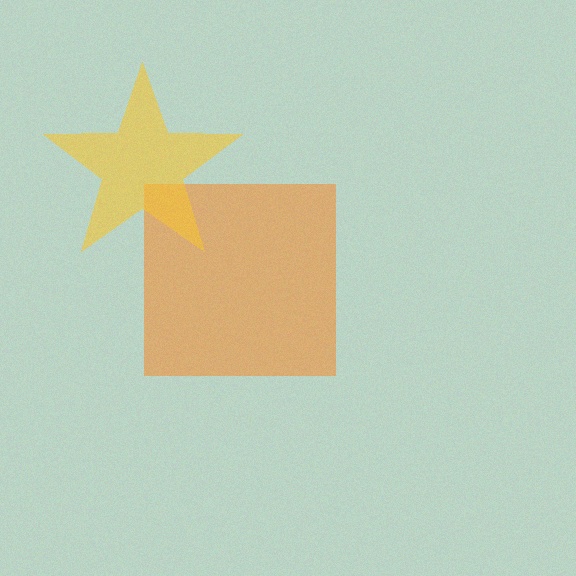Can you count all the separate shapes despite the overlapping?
Yes, there are 2 separate shapes.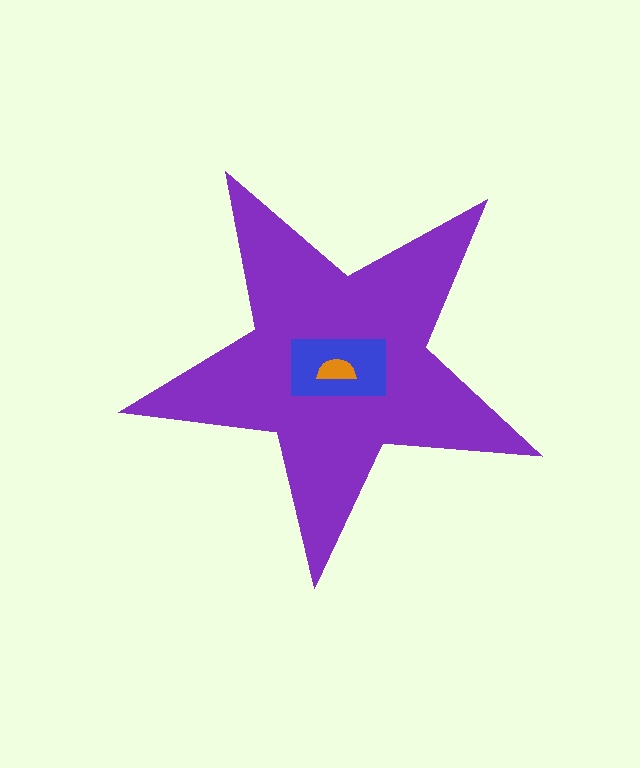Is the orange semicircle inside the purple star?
Yes.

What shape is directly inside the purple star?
The blue rectangle.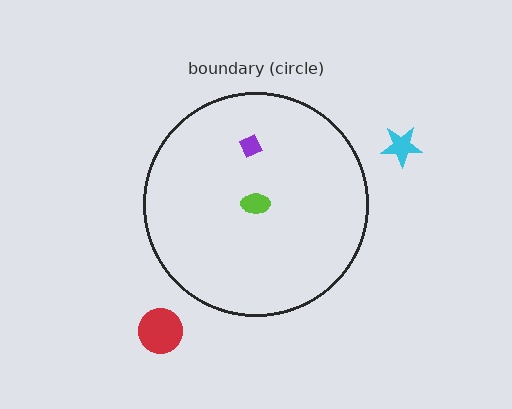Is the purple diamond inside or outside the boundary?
Inside.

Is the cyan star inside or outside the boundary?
Outside.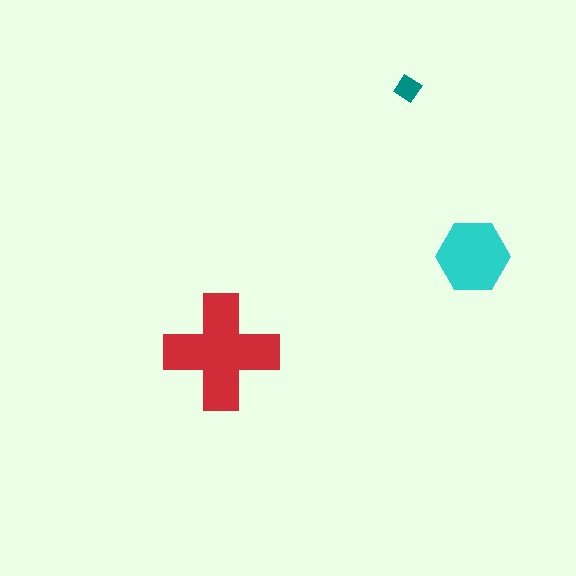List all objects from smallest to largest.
The teal diamond, the cyan hexagon, the red cross.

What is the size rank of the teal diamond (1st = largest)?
3rd.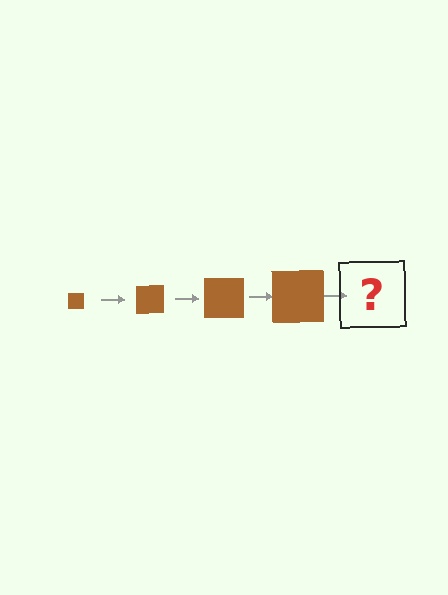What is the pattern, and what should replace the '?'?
The pattern is that the square gets progressively larger each step. The '?' should be a brown square, larger than the previous one.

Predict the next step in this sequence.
The next step is a brown square, larger than the previous one.